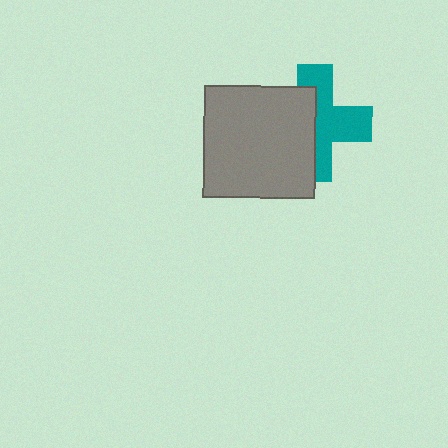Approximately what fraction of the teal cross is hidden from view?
Roughly 48% of the teal cross is hidden behind the gray square.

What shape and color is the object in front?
The object in front is a gray square.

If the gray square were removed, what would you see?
You would see the complete teal cross.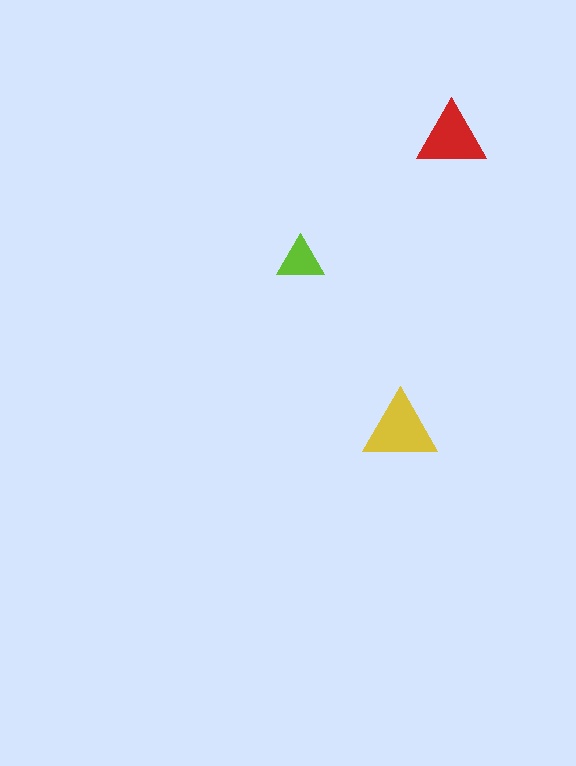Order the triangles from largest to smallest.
the yellow one, the red one, the lime one.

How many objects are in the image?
There are 3 objects in the image.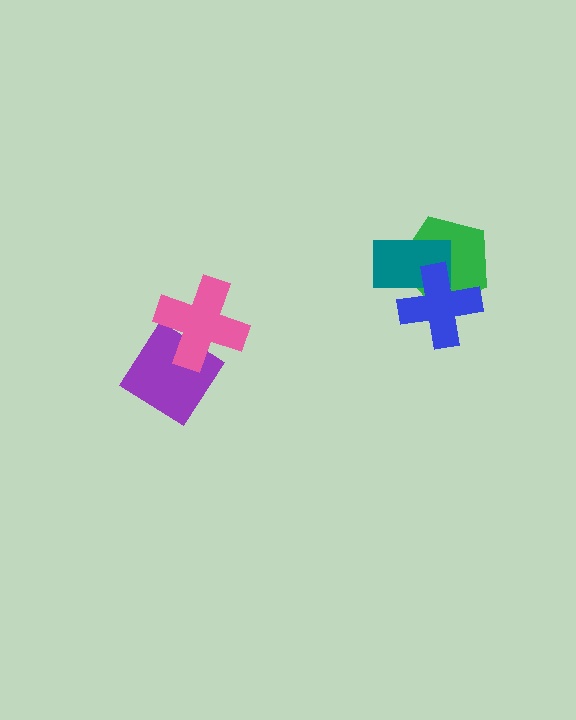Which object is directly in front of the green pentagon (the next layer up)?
The teal rectangle is directly in front of the green pentagon.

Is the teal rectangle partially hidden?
Yes, it is partially covered by another shape.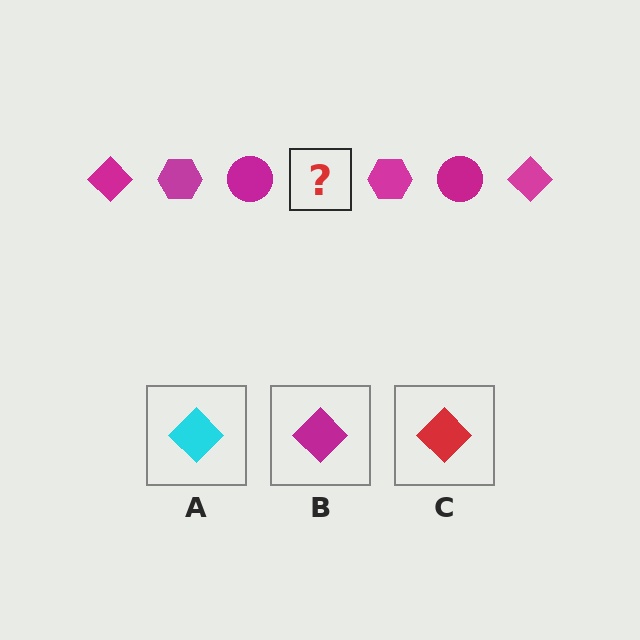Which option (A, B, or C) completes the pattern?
B.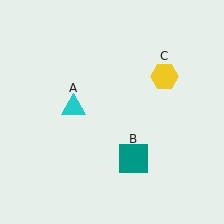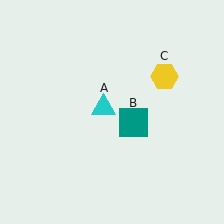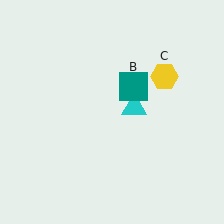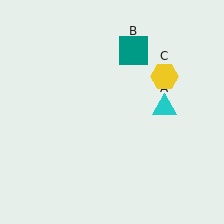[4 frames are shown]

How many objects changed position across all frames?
2 objects changed position: cyan triangle (object A), teal square (object B).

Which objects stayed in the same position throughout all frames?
Yellow hexagon (object C) remained stationary.